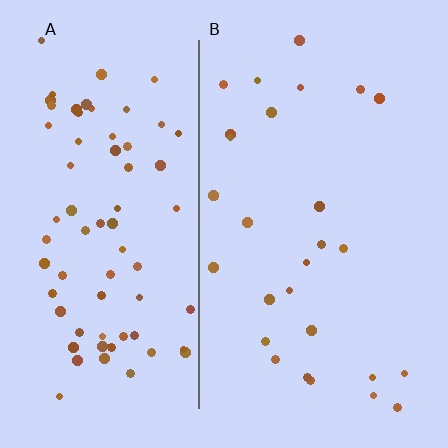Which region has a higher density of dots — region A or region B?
A (the left).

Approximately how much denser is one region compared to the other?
Approximately 2.5× — region A over region B.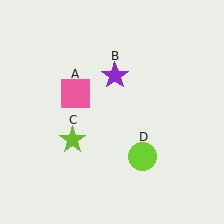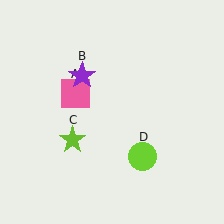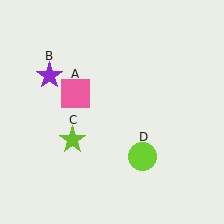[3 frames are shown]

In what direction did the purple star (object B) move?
The purple star (object B) moved left.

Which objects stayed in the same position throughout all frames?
Pink square (object A) and lime star (object C) and lime circle (object D) remained stationary.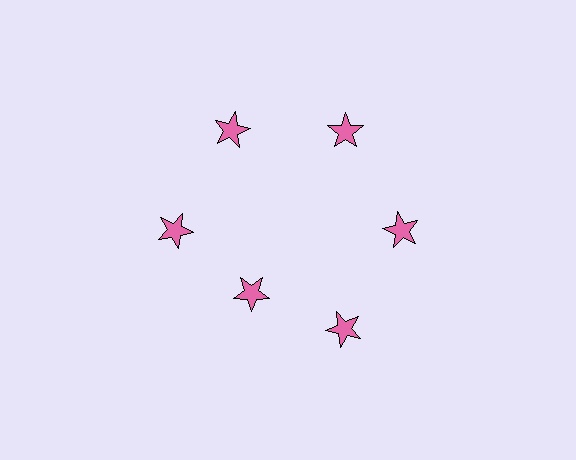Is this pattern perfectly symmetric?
No. The 6 pink stars are arranged in a ring, but one element near the 7 o'clock position is pulled inward toward the center, breaking the 6-fold rotational symmetry.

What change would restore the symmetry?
The symmetry would be restored by moving it outward, back onto the ring so that all 6 stars sit at equal angles and equal distance from the center.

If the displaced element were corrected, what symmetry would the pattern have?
It would have 6-fold rotational symmetry — the pattern would map onto itself every 60 degrees.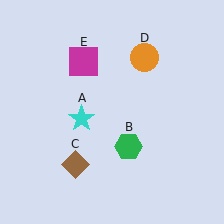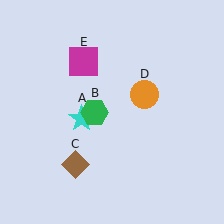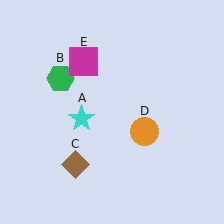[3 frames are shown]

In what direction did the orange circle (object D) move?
The orange circle (object D) moved down.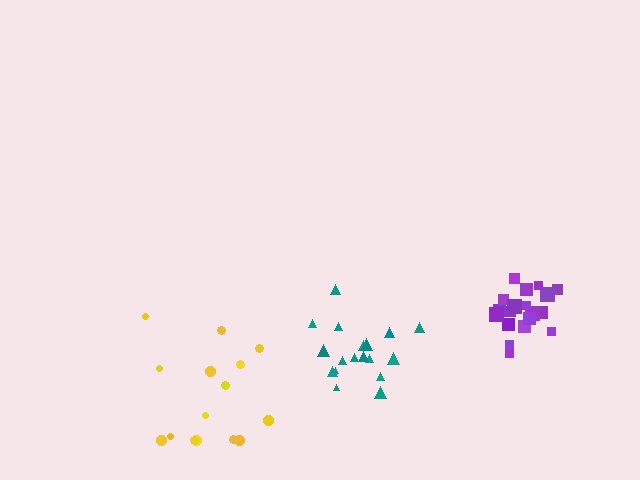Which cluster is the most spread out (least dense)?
Yellow.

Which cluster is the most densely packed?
Purple.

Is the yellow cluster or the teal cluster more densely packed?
Teal.